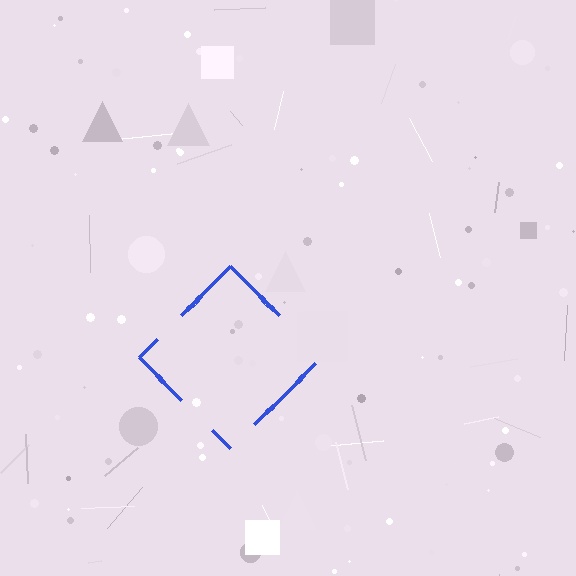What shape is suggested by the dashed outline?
The dashed outline suggests a diamond.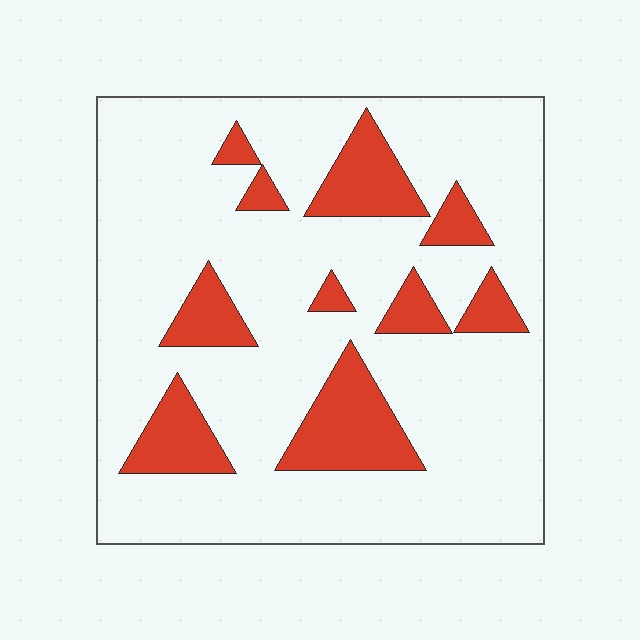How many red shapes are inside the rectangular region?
10.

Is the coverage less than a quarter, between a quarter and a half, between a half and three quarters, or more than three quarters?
Less than a quarter.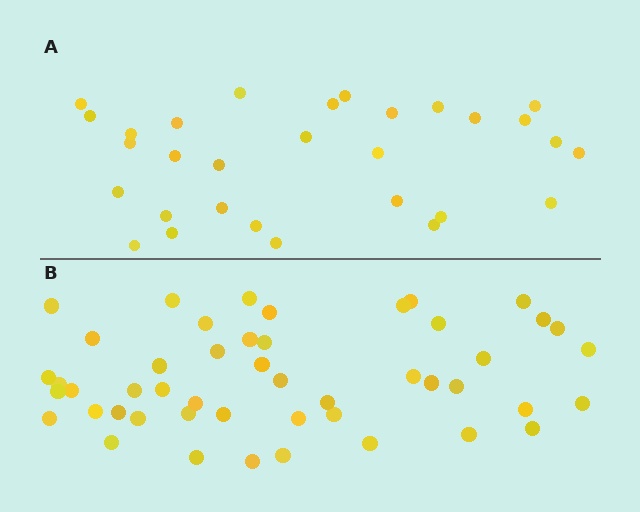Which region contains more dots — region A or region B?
Region B (the bottom region) has more dots.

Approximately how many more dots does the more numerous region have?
Region B has approximately 20 more dots than region A.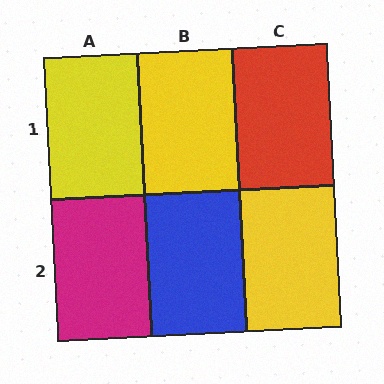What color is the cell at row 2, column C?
Yellow.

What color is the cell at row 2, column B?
Blue.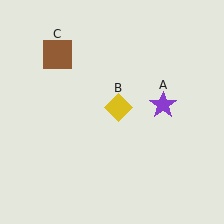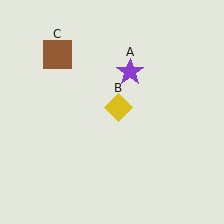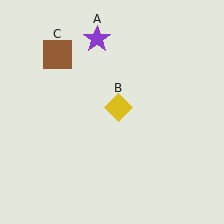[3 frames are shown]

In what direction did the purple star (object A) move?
The purple star (object A) moved up and to the left.